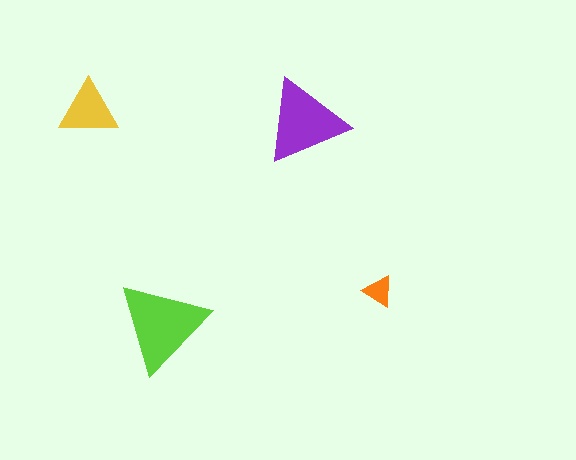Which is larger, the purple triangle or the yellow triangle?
The purple one.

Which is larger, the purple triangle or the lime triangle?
The lime one.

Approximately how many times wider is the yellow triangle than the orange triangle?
About 2 times wider.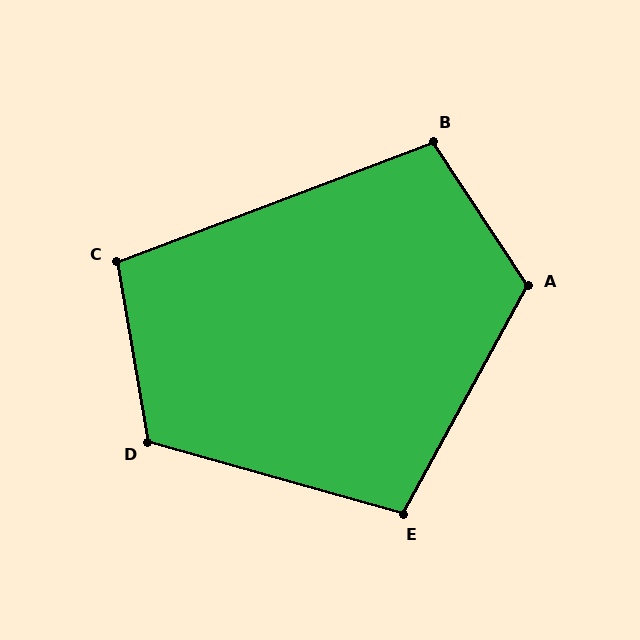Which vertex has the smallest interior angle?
C, at approximately 101 degrees.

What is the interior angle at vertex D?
Approximately 115 degrees (obtuse).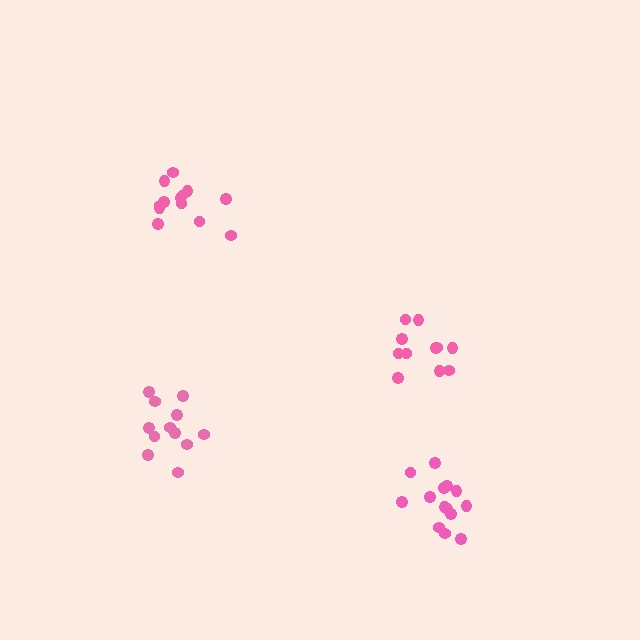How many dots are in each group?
Group 1: 11 dots, Group 2: 12 dots, Group 3: 14 dots, Group 4: 13 dots (50 total).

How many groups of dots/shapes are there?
There are 4 groups.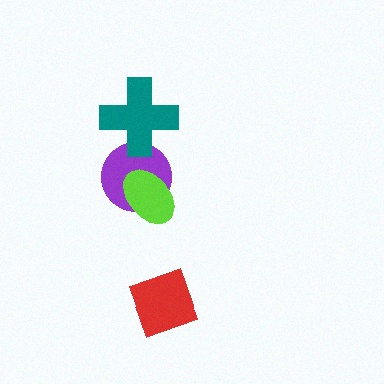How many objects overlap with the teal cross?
1 object overlaps with the teal cross.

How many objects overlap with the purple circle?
2 objects overlap with the purple circle.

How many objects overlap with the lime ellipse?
1 object overlaps with the lime ellipse.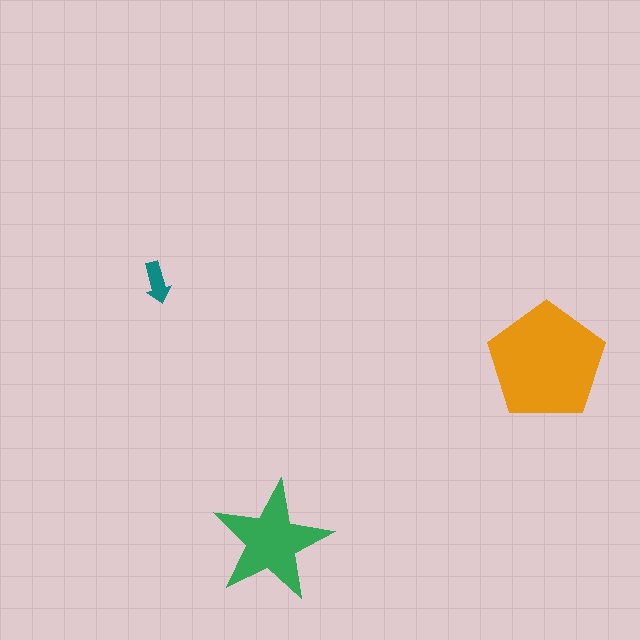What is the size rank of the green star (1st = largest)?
2nd.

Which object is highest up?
The teal arrow is topmost.